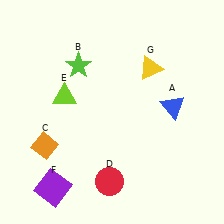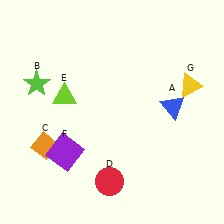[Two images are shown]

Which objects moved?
The objects that moved are: the lime star (B), the purple square (F), the yellow triangle (G).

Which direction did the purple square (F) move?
The purple square (F) moved up.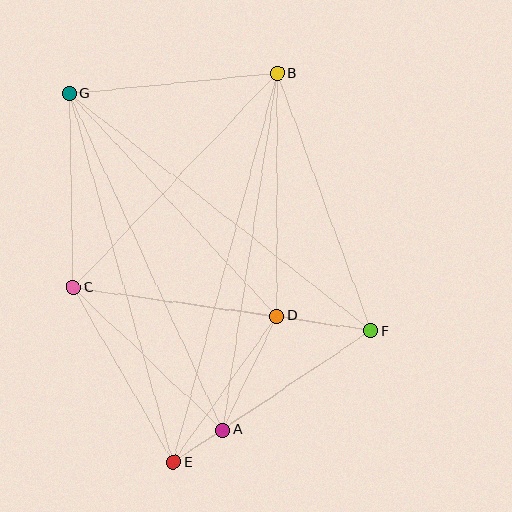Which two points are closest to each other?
Points A and E are closest to each other.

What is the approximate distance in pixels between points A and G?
The distance between A and G is approximately 369 pixels.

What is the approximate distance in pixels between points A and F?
The distance between A and F is approximately 178 pixels.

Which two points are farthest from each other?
Points B and E are farthest from each other.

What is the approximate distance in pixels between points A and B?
The distance between A and B is approximately 361 pixels.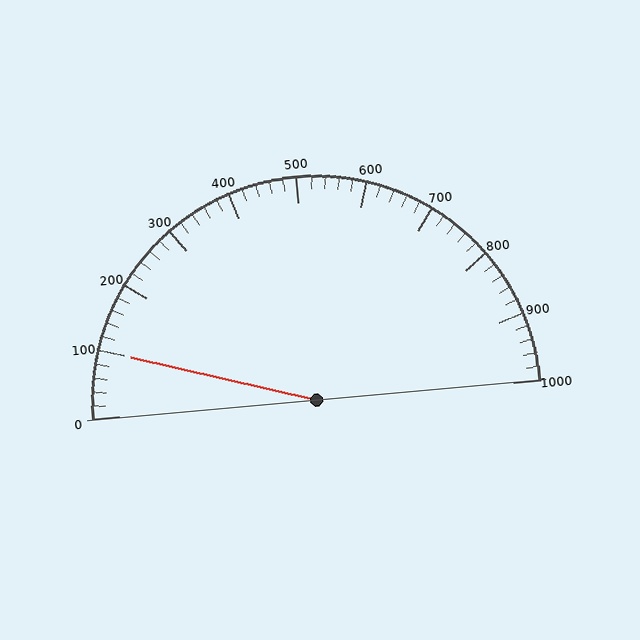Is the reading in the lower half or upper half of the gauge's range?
The reading is in the lower half of the range (0 to 1000).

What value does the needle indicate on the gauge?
The needle indicates approximately 100.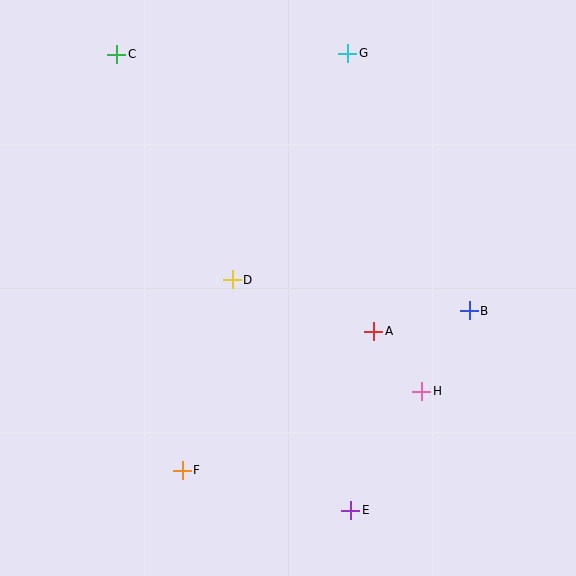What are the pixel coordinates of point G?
Point G is at (348, 53).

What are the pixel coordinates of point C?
Point C is at (117, 54).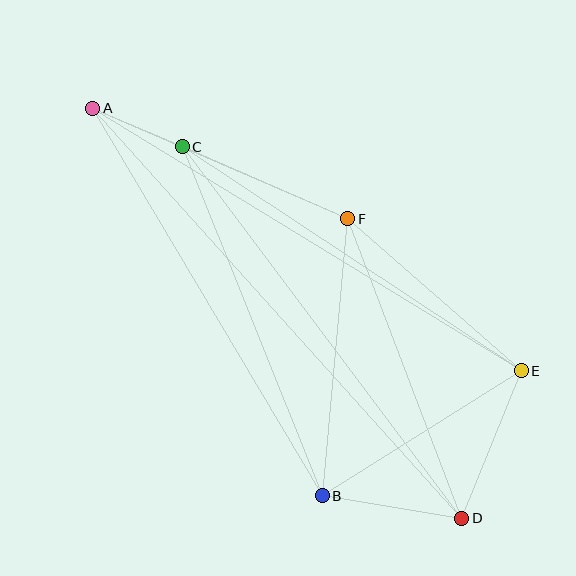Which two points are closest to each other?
Points A and C are closest to each other.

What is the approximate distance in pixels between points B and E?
The distance between B and E is approximately 235 pixels.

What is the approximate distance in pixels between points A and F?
The distance between A and F is approximately 278 pixels.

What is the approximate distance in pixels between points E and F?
The distance between E and F is approximately 231 pixels.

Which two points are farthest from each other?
Points A and D are farthest from each other.